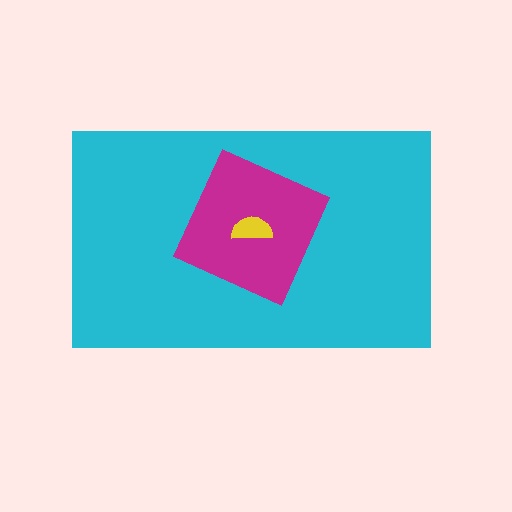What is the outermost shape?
The cyan rectangle.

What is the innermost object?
The yellow semicircle.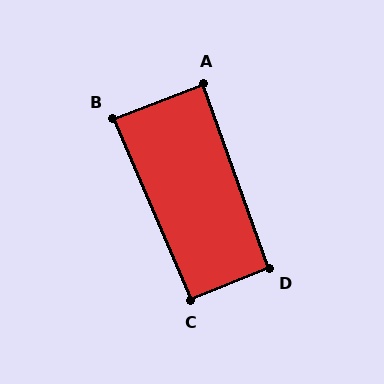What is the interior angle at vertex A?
Approximately 89 degrees (approximately right).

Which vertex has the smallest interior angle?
B, at approximately 87 degrees.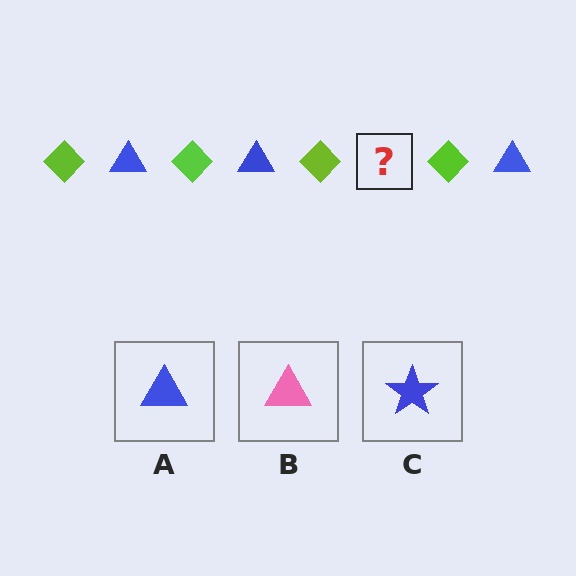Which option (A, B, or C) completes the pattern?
A.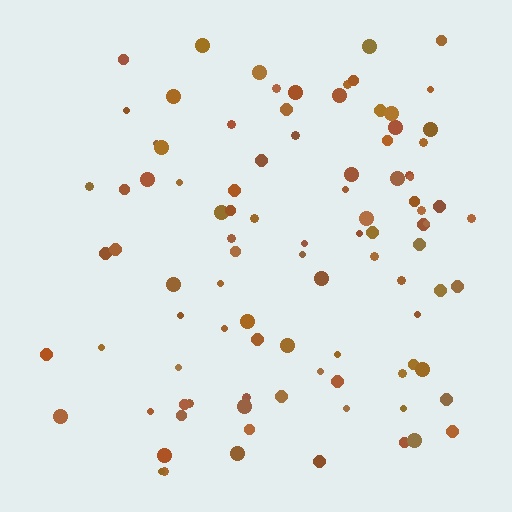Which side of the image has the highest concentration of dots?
The right.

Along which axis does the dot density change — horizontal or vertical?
Horizontal.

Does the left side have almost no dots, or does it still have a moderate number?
Still a moderate number, just noticeably fewer than the right.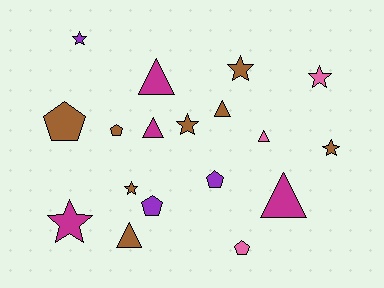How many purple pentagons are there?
There are 2 purple pentagons.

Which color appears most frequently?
Brown, with 8 objects.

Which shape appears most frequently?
Star, with 7 objects.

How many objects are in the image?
There are 18 objects.